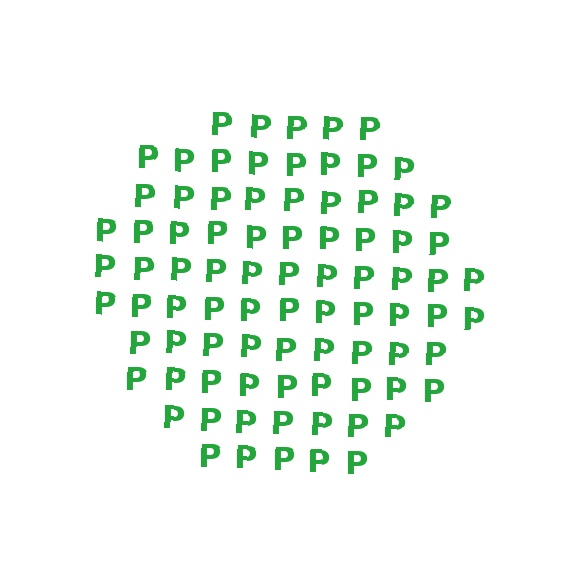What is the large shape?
The large shape is a circle.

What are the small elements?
The small elements are letter P's.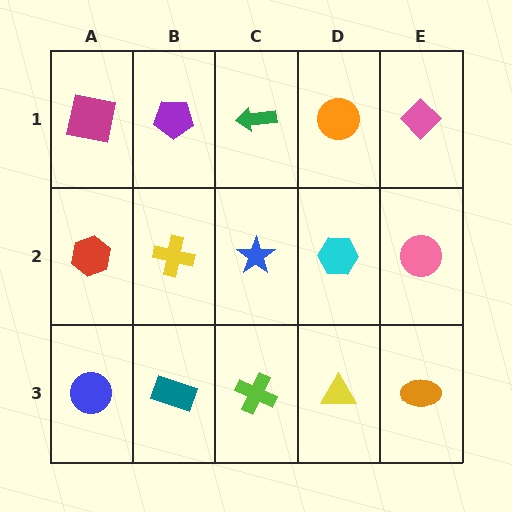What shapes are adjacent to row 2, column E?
A pink diamond (row 1, column E), an orange ellipse (row 3, column E), a cyan hexagon (row 2, column D).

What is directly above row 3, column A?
A red hexagon.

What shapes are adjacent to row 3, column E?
A pink circle (row 2, column E), a yellow triangle (row 3, column D).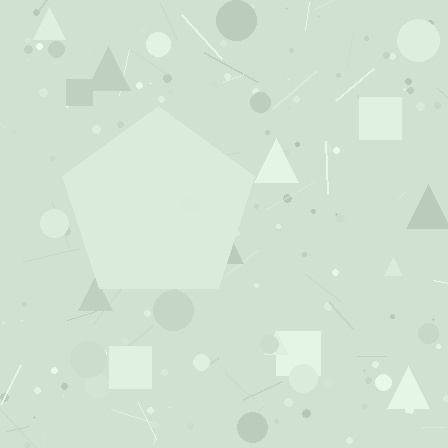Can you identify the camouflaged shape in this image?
The camouflaged shape is a pentagon.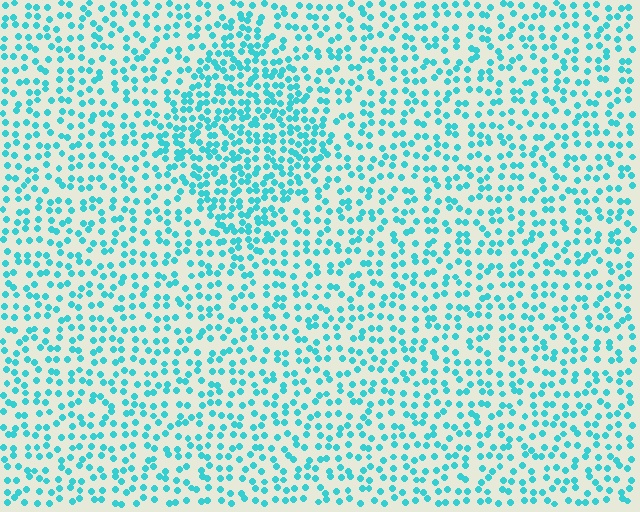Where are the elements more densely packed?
The elements are more densely packed inside the diamond boundary.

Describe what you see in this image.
The image contains small cyan elements arranged at two different densities. A diamond-shaped region is visible where the elements are more densely packed than the surrounding area.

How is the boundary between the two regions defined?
The boundary is defined by a change in element density (approximately 1.7x ratio). All elements are the same color, size, and shape.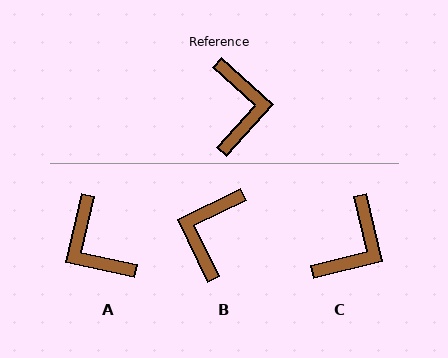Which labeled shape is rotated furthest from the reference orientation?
B, about 157 degrees away.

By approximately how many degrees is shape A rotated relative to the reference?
Approximately 151 degrees clockwise.